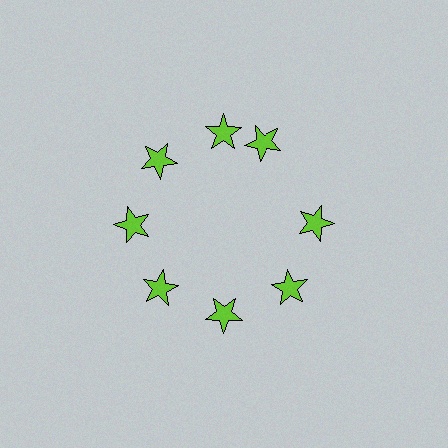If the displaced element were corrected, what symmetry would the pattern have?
It would have 8-fold rotational symmetry — the pattern would map onto itself every 45 degrees.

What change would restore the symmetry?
The symmetry would be restored by rotating it back into even spacing with its neighbors so that all 8 stars sit at equal angles and equal distance from the center.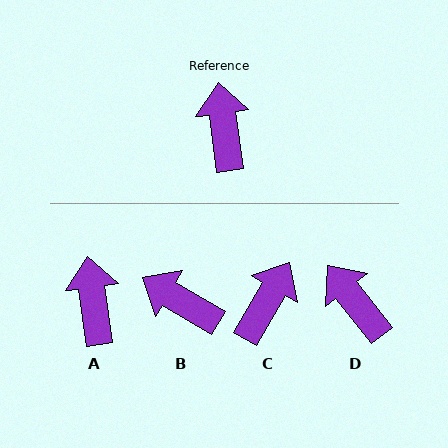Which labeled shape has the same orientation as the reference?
A.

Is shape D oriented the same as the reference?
No, it is off by about 30 degrees.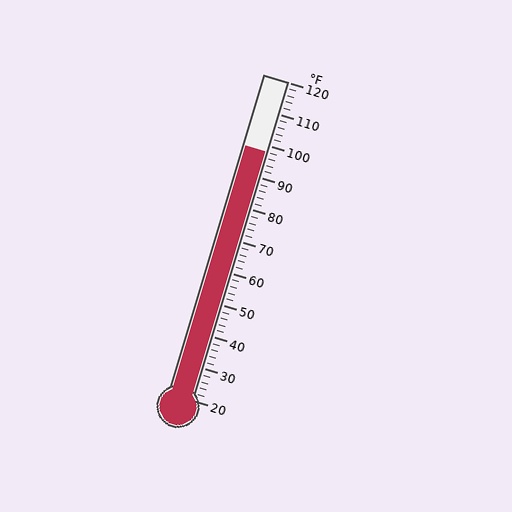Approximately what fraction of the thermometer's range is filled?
The thermometer is filled to approximately 80% of its range.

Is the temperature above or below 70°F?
The temperature is above 70°F.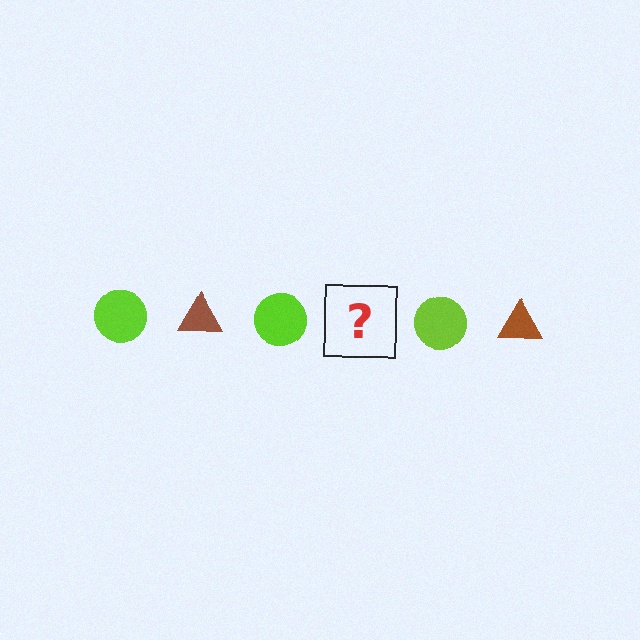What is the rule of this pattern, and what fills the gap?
The rule is that the pattern alternates between lime circle and brown triangle. The gap should be filled with a brown triangle.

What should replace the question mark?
The question mark should be replaced with a brown triangle.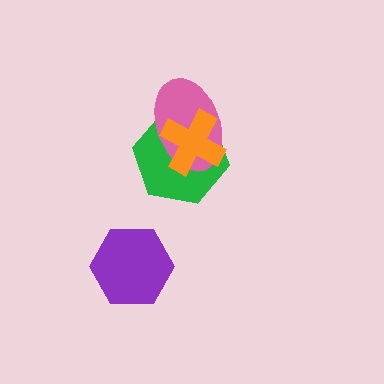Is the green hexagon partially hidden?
Yes, it is partially covered by another shape.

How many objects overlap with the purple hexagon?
0 objects overlap with the purple hexagon.